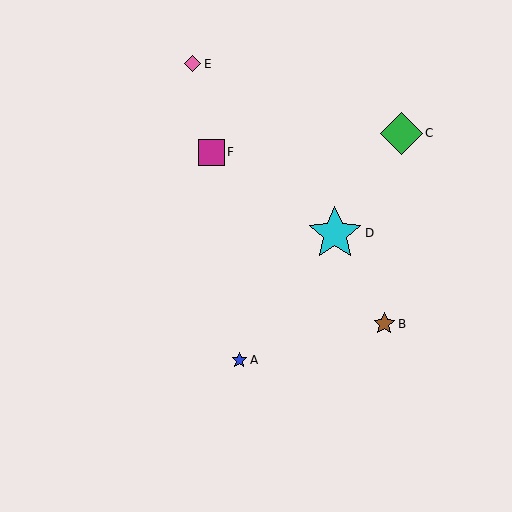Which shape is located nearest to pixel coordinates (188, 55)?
The pink diamond (labeled E) at (192, 64) is nearest to that location.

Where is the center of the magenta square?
The center of the magenta square is at (211, 152).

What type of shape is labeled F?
Shape F is a magenta square.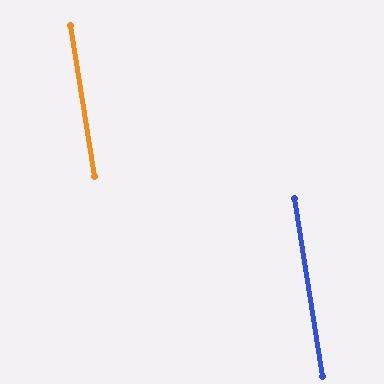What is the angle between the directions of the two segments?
Approximately 0 degrees.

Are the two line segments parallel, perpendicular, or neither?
Parallel — their directions differ by only 0.0°.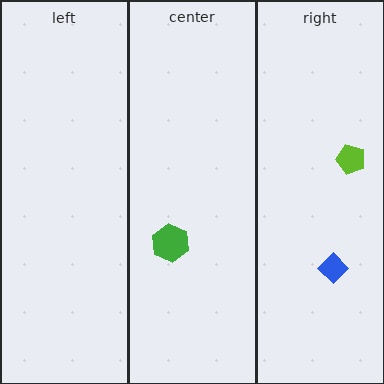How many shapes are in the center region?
1.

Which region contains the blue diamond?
The right region.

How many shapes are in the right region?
2.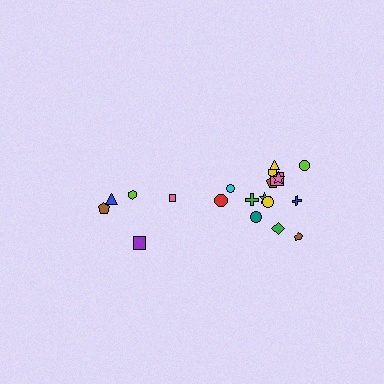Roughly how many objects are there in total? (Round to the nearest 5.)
Roughly 20 objects in total.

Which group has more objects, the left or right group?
The right group.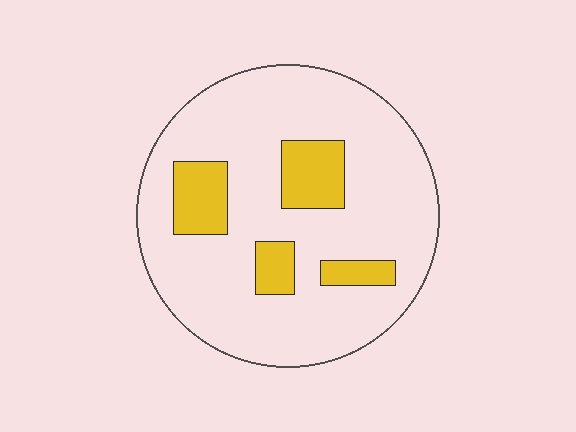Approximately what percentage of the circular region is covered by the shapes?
Approximately 15%.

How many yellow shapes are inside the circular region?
4.